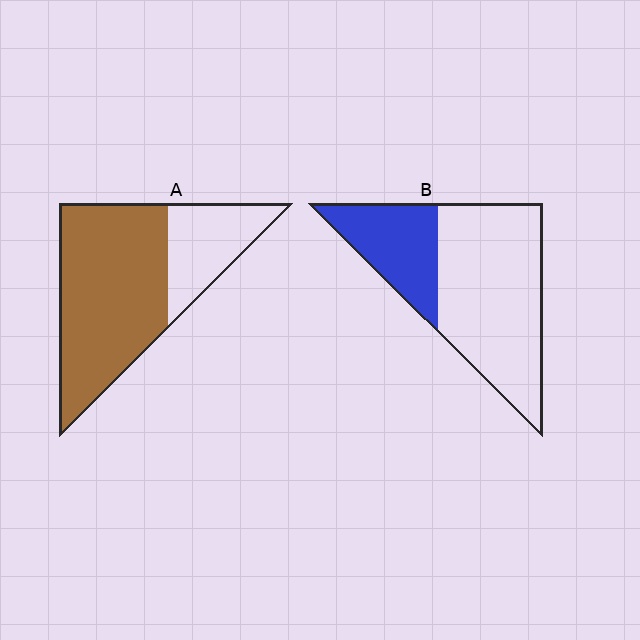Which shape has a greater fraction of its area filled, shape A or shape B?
Shape A.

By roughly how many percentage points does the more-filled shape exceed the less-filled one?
By roughly 40 percentage points (A over B).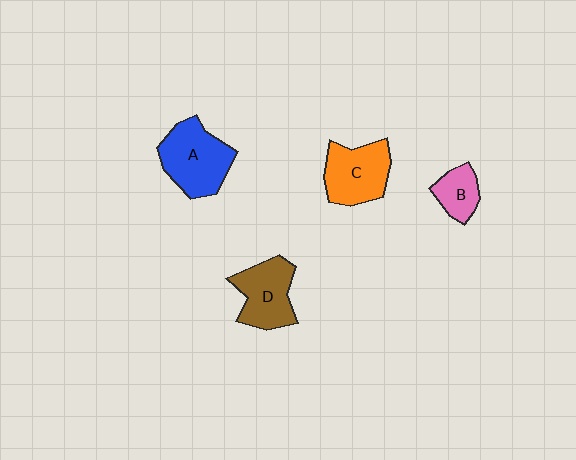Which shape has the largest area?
Shape A (blue).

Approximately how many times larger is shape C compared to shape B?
Approximately 1.8 times.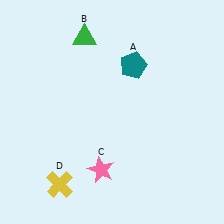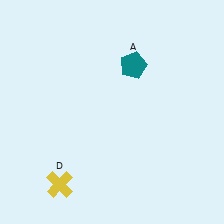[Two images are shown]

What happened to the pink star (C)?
The pink star (C) was removed in Image 2. It was in the bottom-left area of Image 1.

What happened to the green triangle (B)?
The green triangle (B) was removed in Image 2. It was in the top-left area of Image 1.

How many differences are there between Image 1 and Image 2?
There are 2 differences between the two images.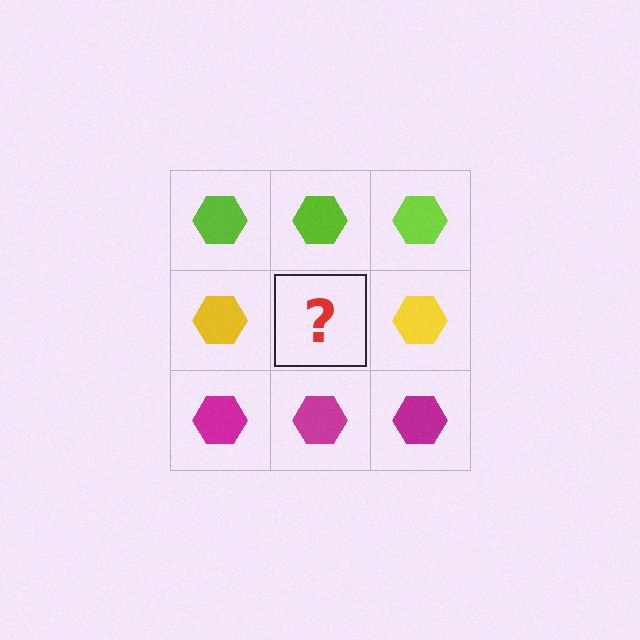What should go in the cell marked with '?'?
The missing cell should contain a yellow hexagon.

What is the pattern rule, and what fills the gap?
The rule is that each row has a consistent color. The gap should be filled with a yellow hexagon.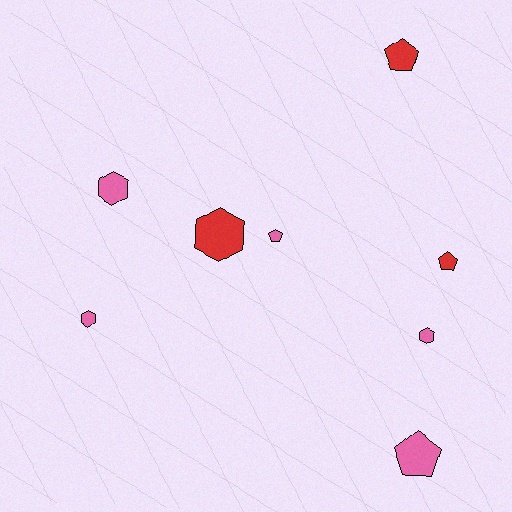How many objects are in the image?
There are 8 objects.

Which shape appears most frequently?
Hexagon, with 4 objects.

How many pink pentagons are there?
There are 2 pink pentagons.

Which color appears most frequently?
Pink, with 5 objects.